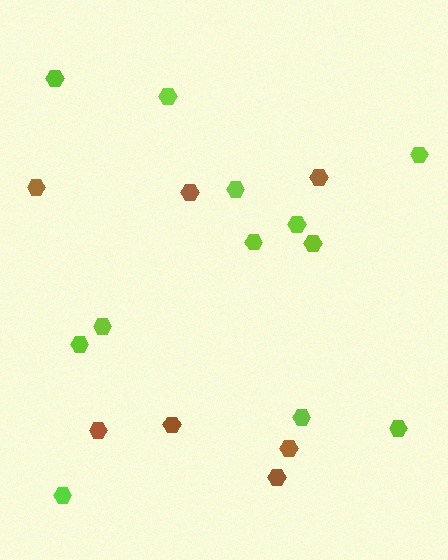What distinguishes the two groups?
There are 2 groups: one group of lime hexagons (12) and one group of brown hexagons (7).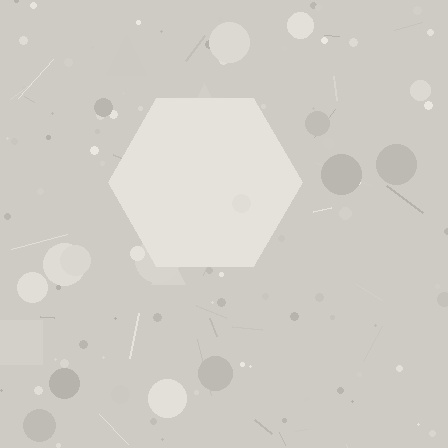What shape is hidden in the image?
A hexagon is hidden in the image.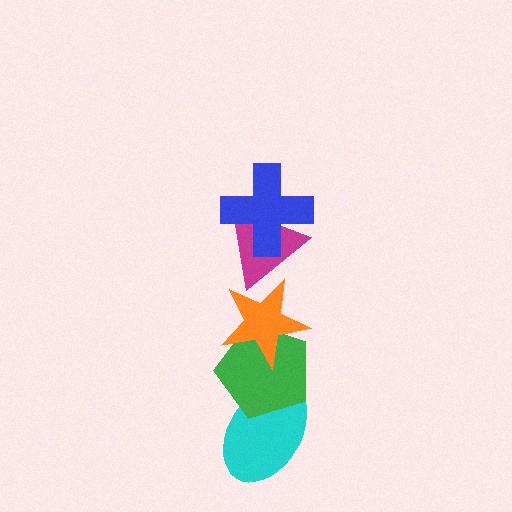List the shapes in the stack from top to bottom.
From top to bottom: the blue cross, the magenta triangle, the orange star, the green pentagon, the cyan ellipse.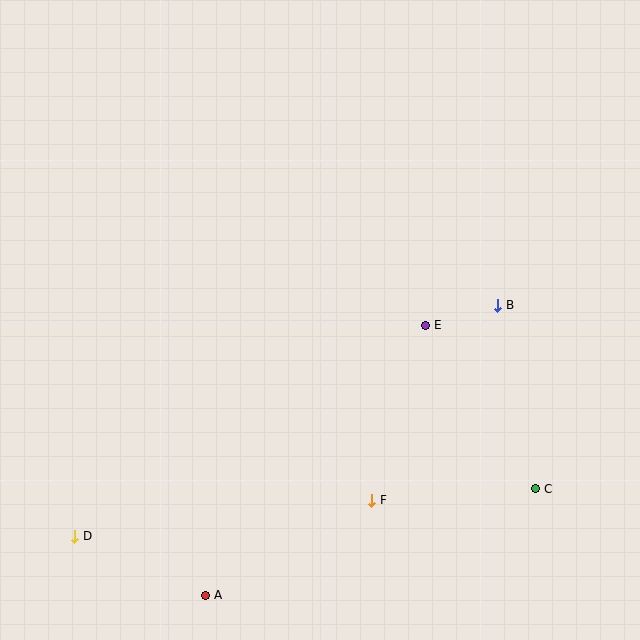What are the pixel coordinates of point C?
Point C is at (536, 489).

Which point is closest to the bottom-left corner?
Point D is closest to the bottom-left corner.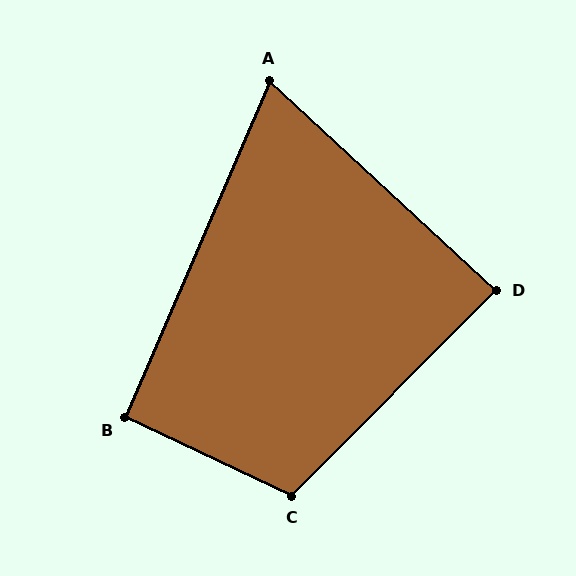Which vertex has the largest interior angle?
C, at approximately 110 degrees.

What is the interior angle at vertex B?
Approximately 92 degrees (approximately right).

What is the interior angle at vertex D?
Approximately 88 degrees (approximately right).